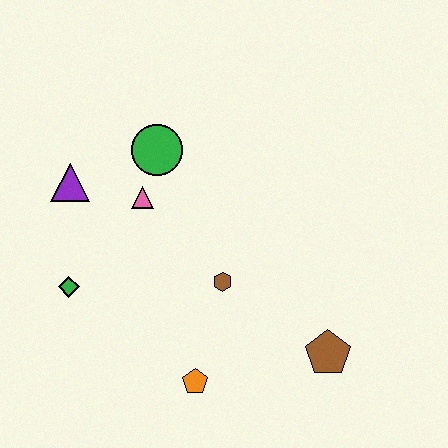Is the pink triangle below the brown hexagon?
No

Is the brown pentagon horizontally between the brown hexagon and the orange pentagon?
No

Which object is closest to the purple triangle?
The pink triangle is closest to the purple triangle.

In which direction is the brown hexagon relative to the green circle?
The brown hexagon is below the green circle.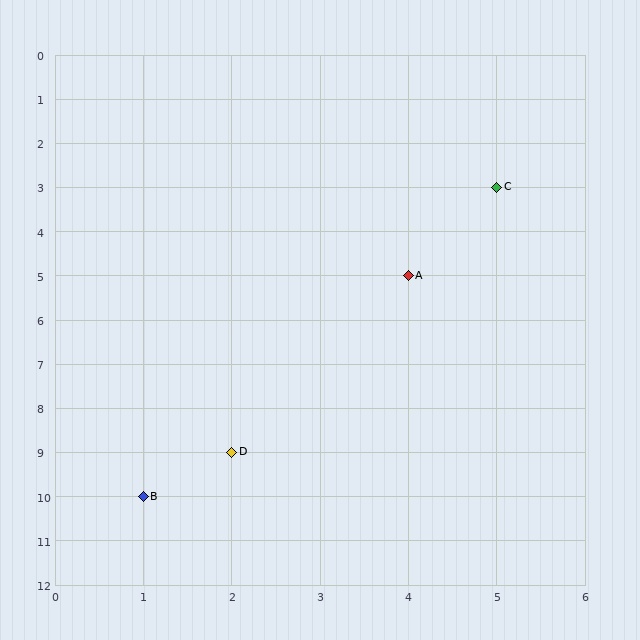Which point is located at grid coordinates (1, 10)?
Point B is at (1, 10).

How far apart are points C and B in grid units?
Points C and B are 4 columns and 7 rows apart (about 8.1 grid units diagonally).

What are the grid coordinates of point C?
Point C is at grid coordinates (5, 3).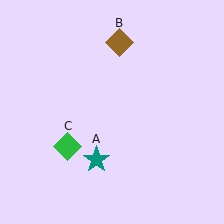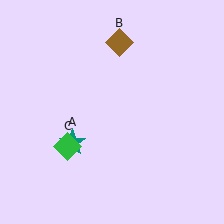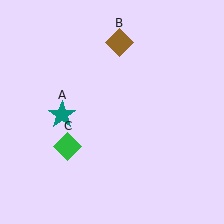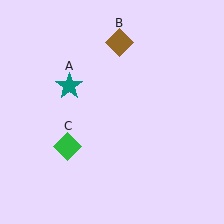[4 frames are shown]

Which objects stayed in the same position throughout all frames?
Brown diamond (object B) and green diamond (object C) remained stationary.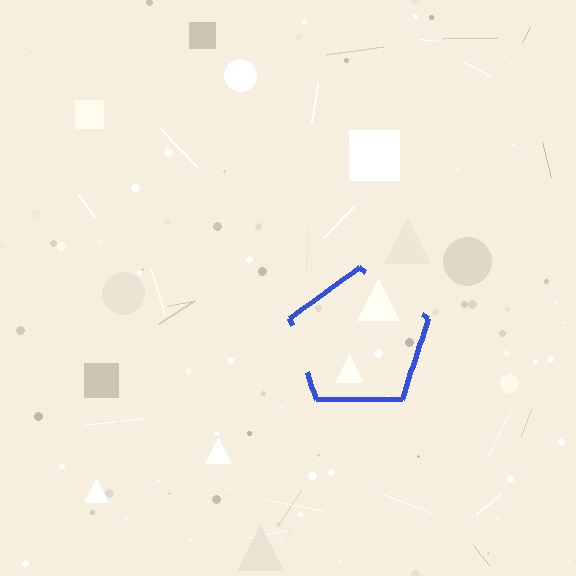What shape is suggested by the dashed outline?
The dashed outline suggests a pentagon.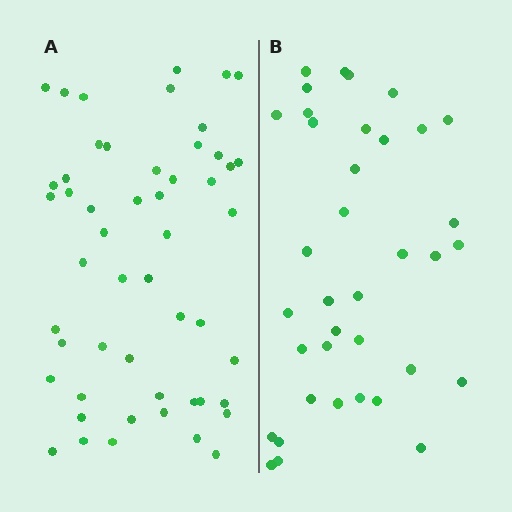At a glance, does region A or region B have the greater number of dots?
Region A (the left region) has more dots.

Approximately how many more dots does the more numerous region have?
Region A has approximately 15 more dots than region B.